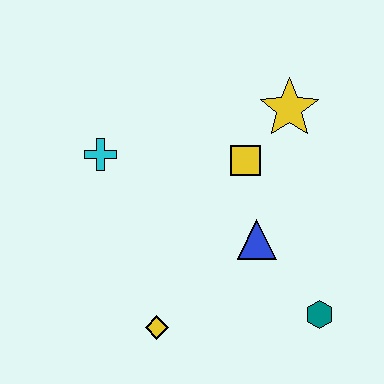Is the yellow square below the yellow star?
Yes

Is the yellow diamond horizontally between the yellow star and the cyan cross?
Yes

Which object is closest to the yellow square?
The yellow star is closest to the yellow square.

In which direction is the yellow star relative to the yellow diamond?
The yellow star is above the yellow diamond.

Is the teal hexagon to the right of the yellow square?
Yes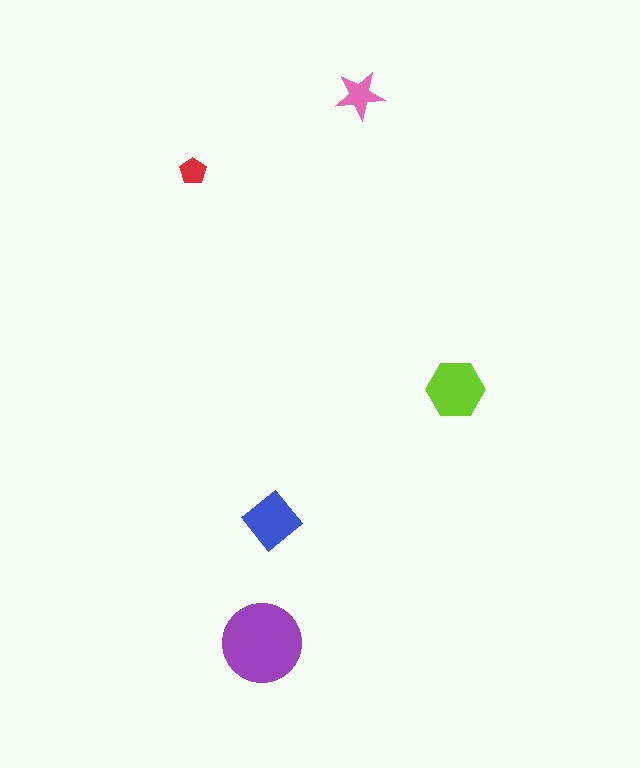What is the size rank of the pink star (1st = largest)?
4th.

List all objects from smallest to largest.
The red pentagon, the pink star, the blue diamond, the lime hexagon, the purple circle.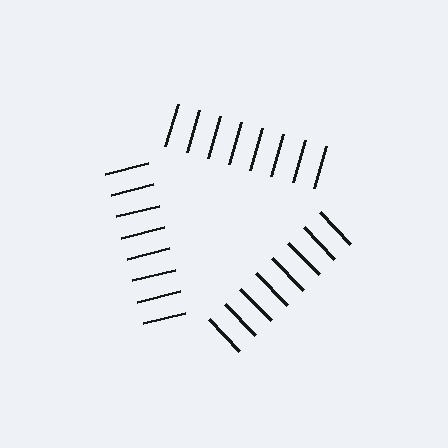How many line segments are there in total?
24 — 8 along each of the 3 edges.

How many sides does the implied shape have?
3 sides — the line-ends trace a triangle.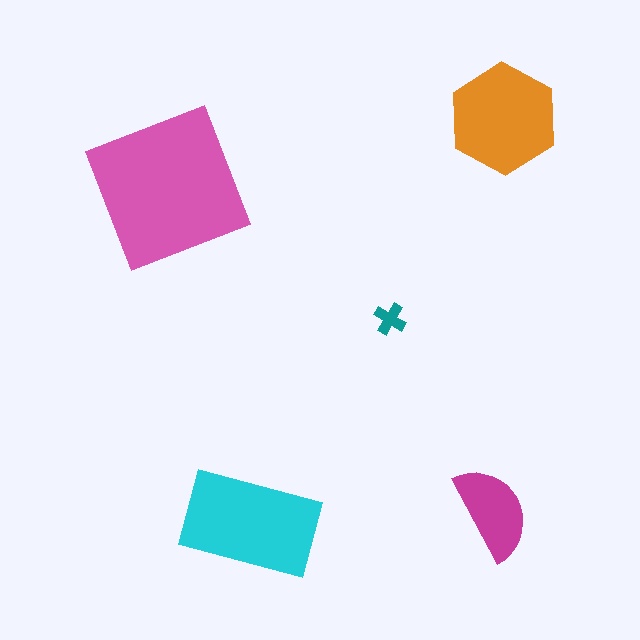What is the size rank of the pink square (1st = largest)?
1st.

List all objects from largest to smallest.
The pink square, the cyan rectangle, the orange hexagon, the magenta semicircle, the teal cross.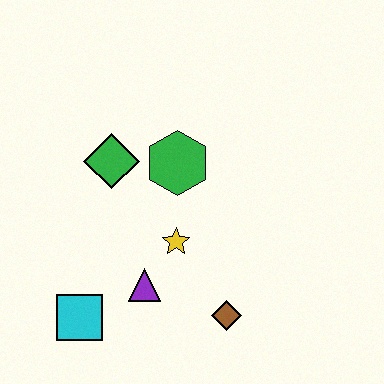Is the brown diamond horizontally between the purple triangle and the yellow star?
No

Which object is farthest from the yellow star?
The cyan square is farthest from the yellow star.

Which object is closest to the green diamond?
The green hexagon is closest to the green diamond.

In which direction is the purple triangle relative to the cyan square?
The purple triangle is to the right of the cyan square.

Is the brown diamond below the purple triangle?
Yes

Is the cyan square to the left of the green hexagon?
Yes